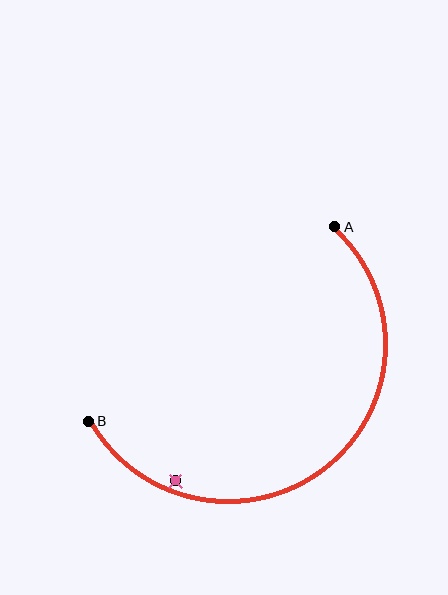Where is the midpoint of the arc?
The arc midpoint is the point on the curve farthest from the straight line joining A and B. It sits below and to the right of that line.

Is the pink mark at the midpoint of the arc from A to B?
No — the pink mark does not lie on the arc at all. It sits slightly inside the curve.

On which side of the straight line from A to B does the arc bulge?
The arc bulges below and to the right of the straight line connecting A and B.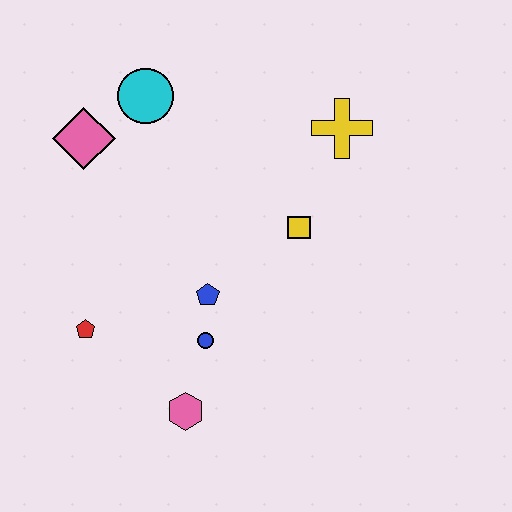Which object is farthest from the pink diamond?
The pink hexagon is farthest from the pink diamond.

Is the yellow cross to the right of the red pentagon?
Yes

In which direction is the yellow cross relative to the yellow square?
The yellow cross is above the yellow square.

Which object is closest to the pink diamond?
The cyan circle is closest to the pink diamond.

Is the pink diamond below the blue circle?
No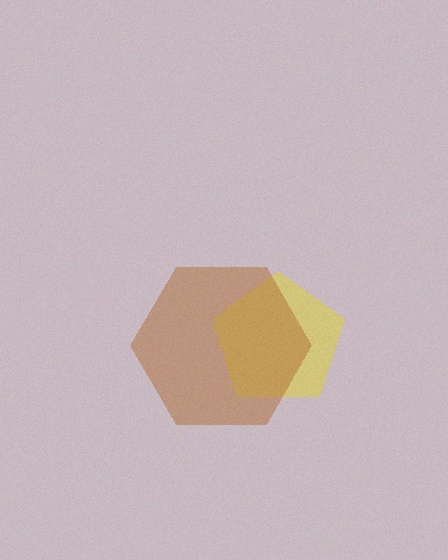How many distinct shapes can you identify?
There are 2 distinct shapes: a yellow pentagon, a brown hexagon.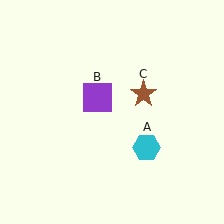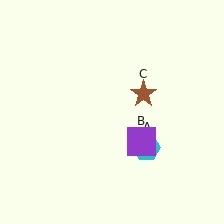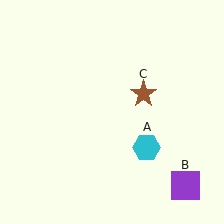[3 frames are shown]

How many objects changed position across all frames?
1 object changed position: purple square (object B).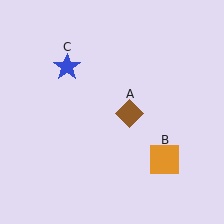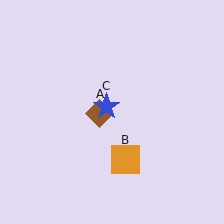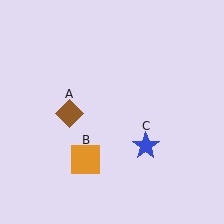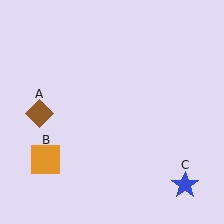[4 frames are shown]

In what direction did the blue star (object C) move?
The blue star (object C) moved down and to the right.